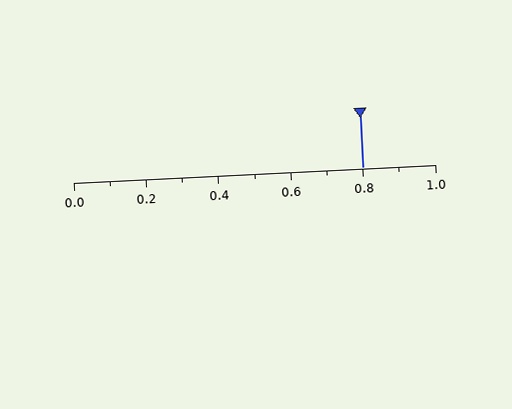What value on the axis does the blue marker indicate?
The marker indicates approximately 0.8.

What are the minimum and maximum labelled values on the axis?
The axis runs from 0.0 to 1.0.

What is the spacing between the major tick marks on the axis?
The major ticks are spaced 0.2 apart.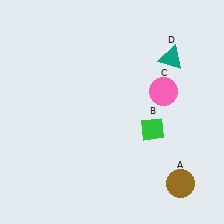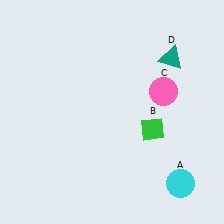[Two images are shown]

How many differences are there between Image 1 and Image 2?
There is 1 difference between the two images.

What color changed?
The circle (A) changed from brown in Image 1 to cyan in Image 2.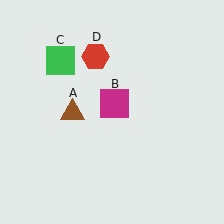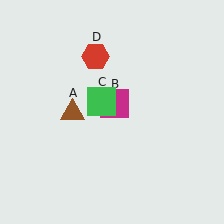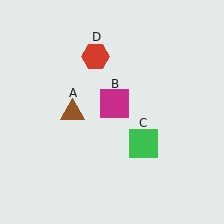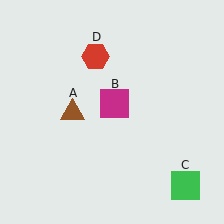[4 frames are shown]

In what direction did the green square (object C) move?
The green square (object C) moved down and to the right.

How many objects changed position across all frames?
1 object changed position: green square (object C).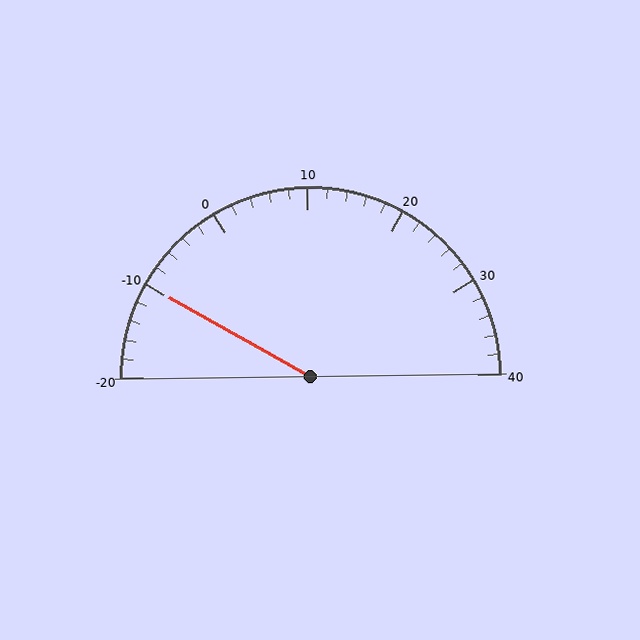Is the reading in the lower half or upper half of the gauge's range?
The reading is in the lower half of the range (-20 to 40).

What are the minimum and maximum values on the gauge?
The gauge ranges from -20 to 40.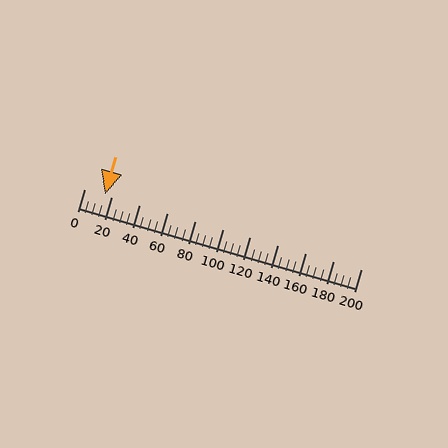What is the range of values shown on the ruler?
The ruler shows values from 0 to 200.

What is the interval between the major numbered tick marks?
The major tick marks are spaced 20 units apart.